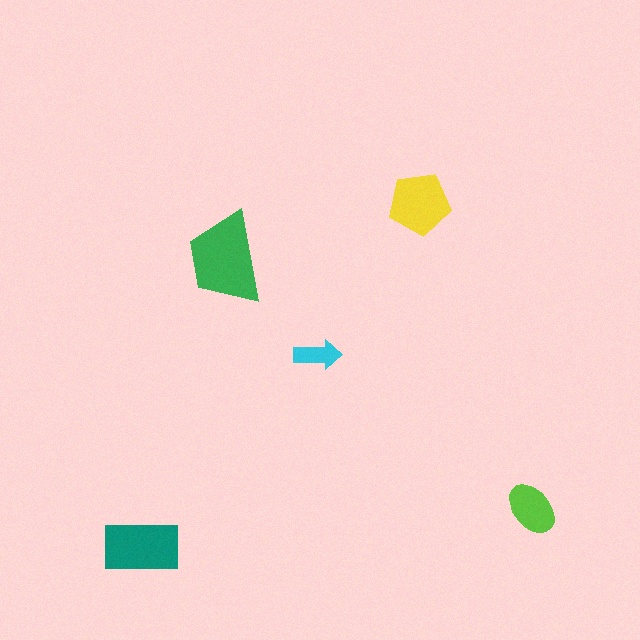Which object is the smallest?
The cyan arrow.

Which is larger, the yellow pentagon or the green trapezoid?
The green trapezoid.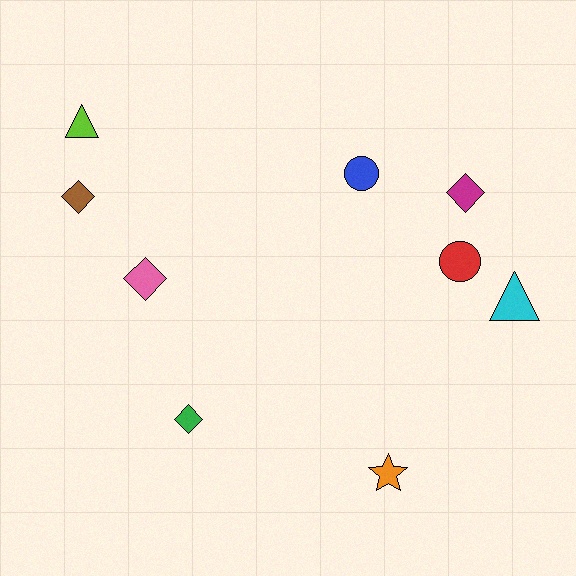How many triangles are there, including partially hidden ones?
There are 2 triangles.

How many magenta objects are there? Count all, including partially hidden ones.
There is 1 magenta object.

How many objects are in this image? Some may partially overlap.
There are 9 objects.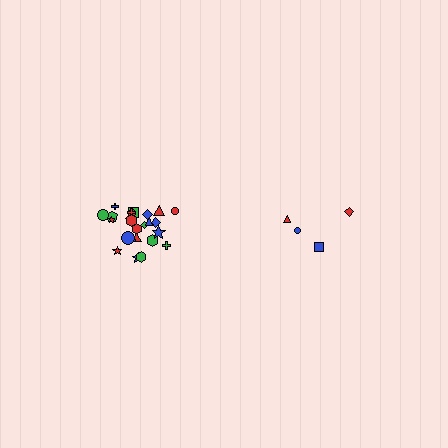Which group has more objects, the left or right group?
The left group.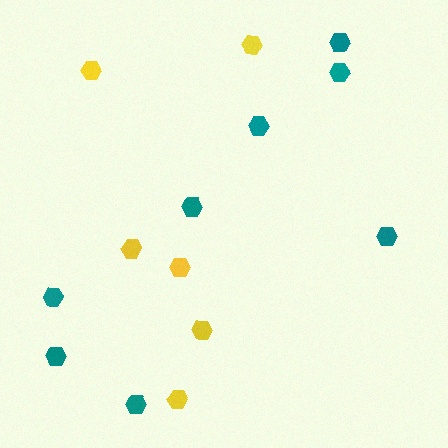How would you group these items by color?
There are 2 groups: one group of teal hexagons (8) and one group of yellow hexagons (6).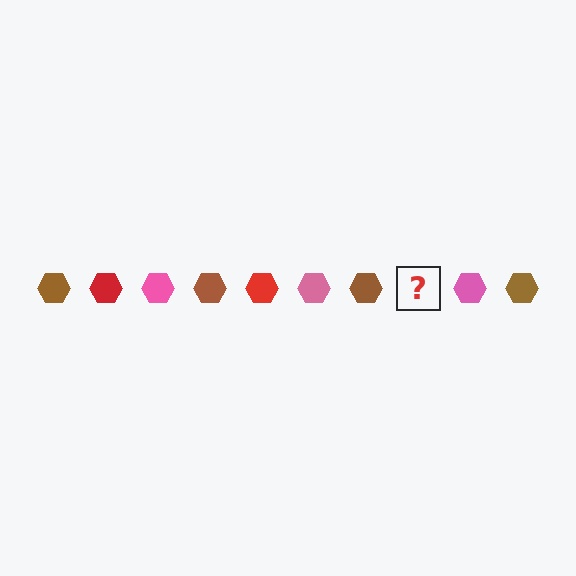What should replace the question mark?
The question mark should be replaced with a red hexagon.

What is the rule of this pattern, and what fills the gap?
The rule is that the pattern cycles through brown, red, pink hexagons. The gap should be filled with a red hexagon.